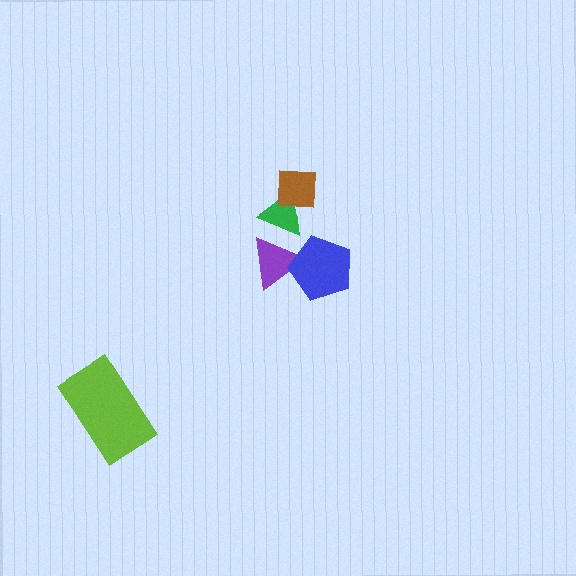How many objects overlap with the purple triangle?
2 objects overlap with the purple triangle.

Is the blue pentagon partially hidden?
No, no other shape covers it.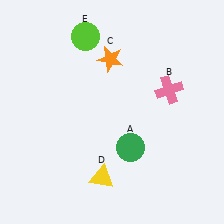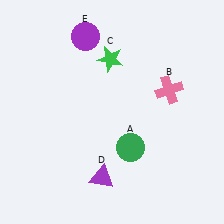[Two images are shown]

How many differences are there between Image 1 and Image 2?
There are 3 differences between the two images.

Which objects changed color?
C changed from orange to green. D changed from yellow to purple. E changed from lime to purple.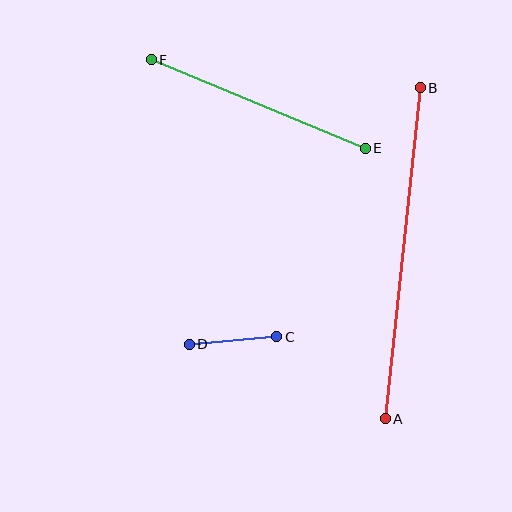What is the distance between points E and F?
The distance is approximately 232 pixels.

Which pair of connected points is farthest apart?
Points A and B are farthest apart.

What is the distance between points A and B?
The distance is approximately 333 pixels.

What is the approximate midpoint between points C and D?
The midpoint is at approximately (233, 340) pixels.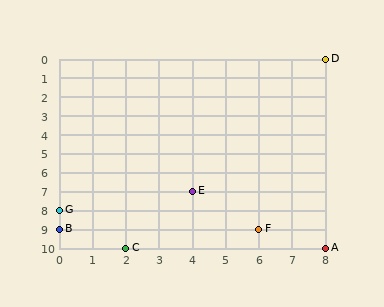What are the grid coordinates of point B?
Point B is at grid coordinates (0, 9).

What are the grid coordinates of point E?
Point E is at grid coordinates (4, 7).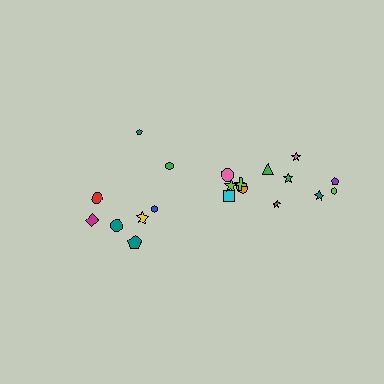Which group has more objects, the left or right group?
The right group.